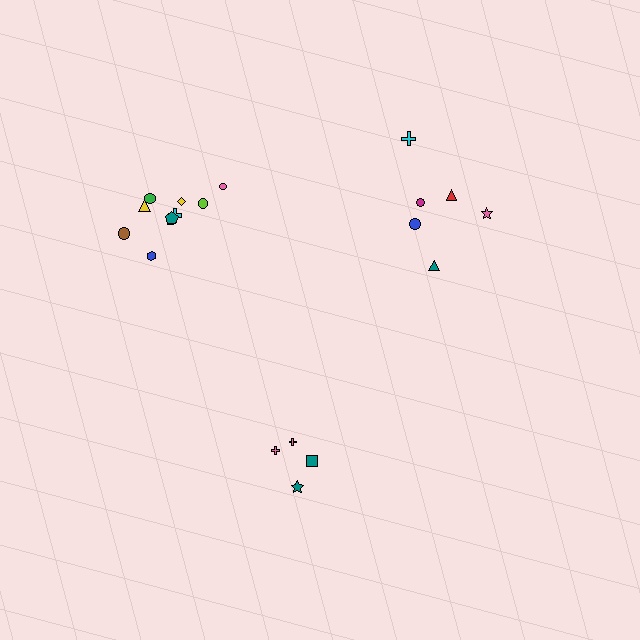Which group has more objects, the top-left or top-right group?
The top-left group.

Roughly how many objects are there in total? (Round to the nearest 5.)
Roughly 20 objects in total.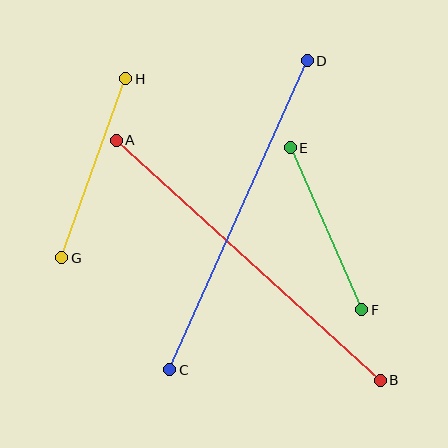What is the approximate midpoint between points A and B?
The midpoint is at approximately (248, 260) pixels.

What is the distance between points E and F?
The distance is approximately 177 pixels.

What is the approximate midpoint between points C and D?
The midpoint is at approximately (238, 215) pixels.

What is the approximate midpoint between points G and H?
The midpoint is at approximately (94, 168) pixels.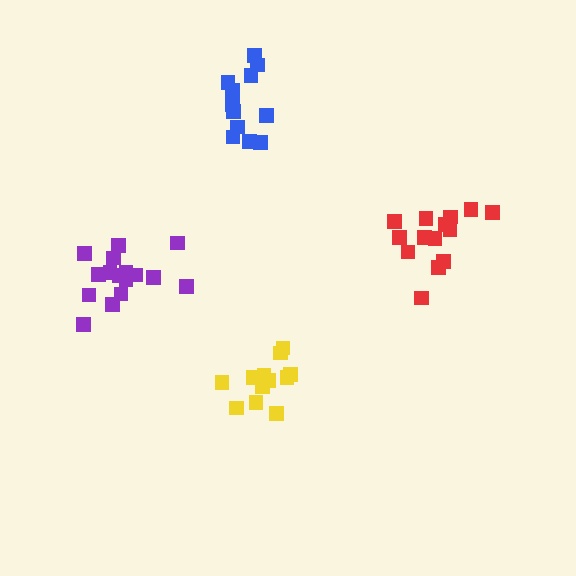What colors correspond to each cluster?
The clusters are colored: red, blue, yellow, purple.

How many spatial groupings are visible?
There are 4 spatial groupings.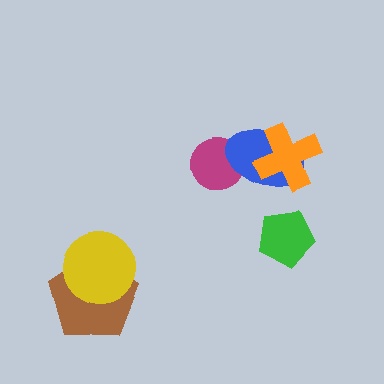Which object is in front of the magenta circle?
The blue ellipse is in front of the magenta circle.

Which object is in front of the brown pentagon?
The yellow circle is in front of the brown pentagon.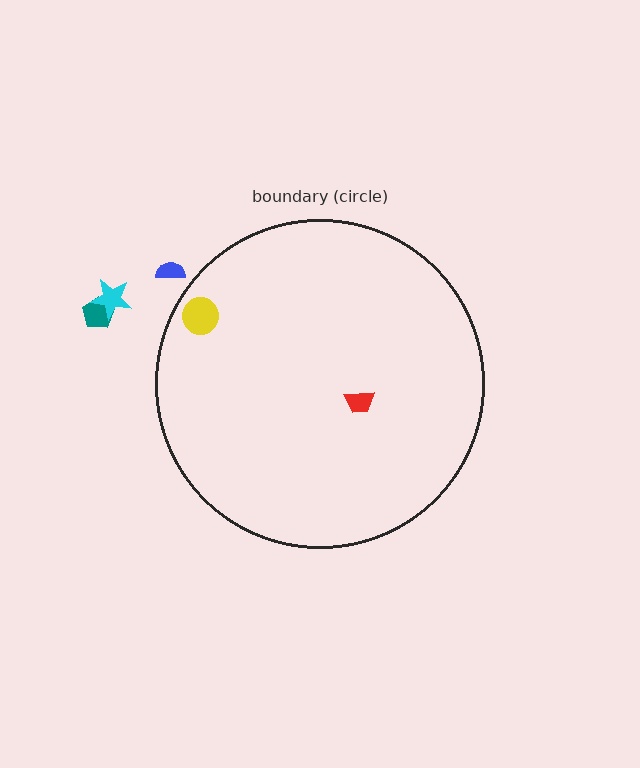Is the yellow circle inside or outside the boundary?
Inside.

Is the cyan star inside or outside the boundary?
Outside.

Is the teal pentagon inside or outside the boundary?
Outside.